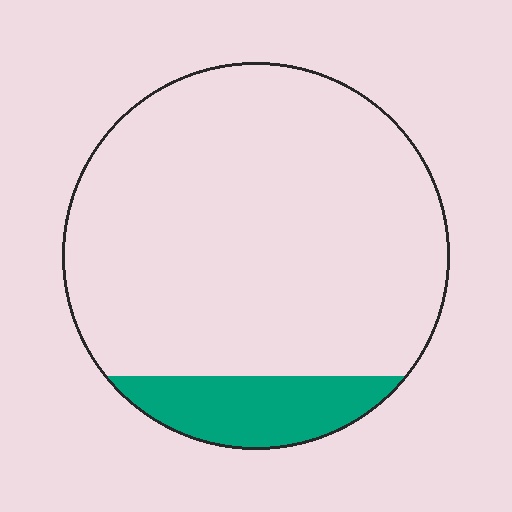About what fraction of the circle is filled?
About one eighth (1/8).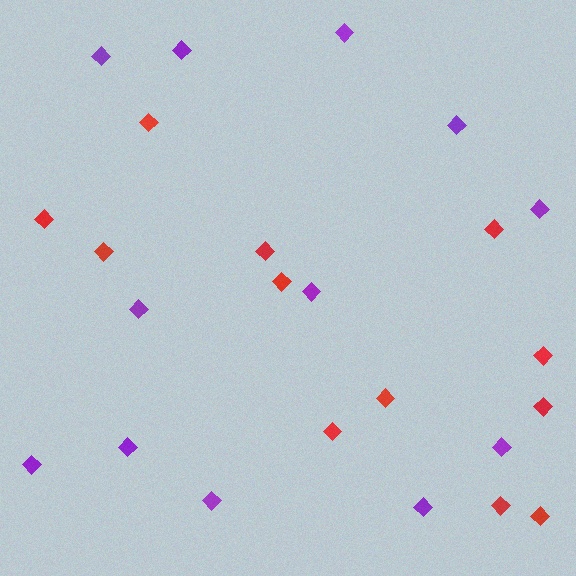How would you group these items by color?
There are 2 groups: one group of purple diamonds (12) and one group of red diamonds (12).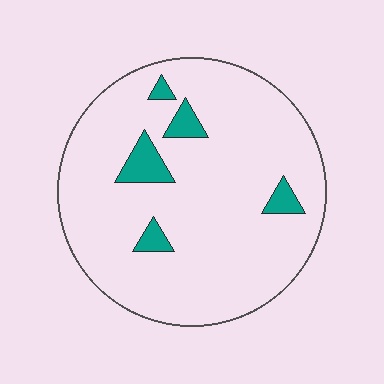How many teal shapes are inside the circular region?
5.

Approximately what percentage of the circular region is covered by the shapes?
Approximately 10%.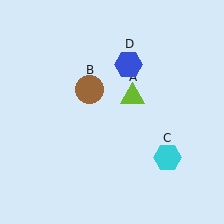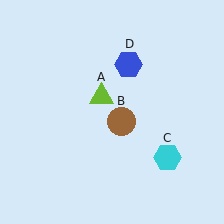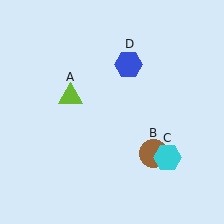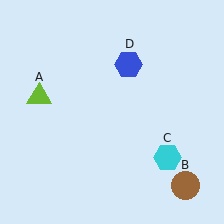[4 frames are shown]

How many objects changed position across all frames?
2 objects changed position: lime triangle (object A), brown circle (object B).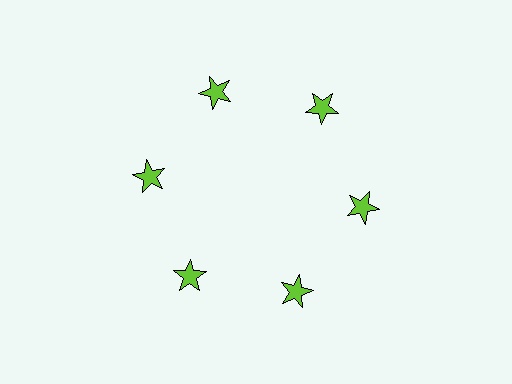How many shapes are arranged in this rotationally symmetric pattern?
There are 6 shapes, arranged in 6 groups of 1.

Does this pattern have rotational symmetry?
Yes, this pattern has 6-fold rotational symmetry. It looks the same after rotating 60 degrees around the center.